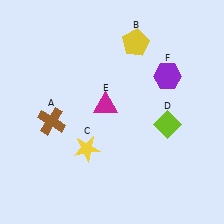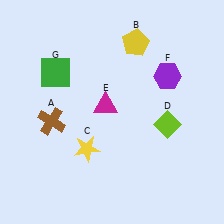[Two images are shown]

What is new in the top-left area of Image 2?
A green square (G) was added in the top-left area of Image 2.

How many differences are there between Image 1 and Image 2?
There is 1 difference between the two images.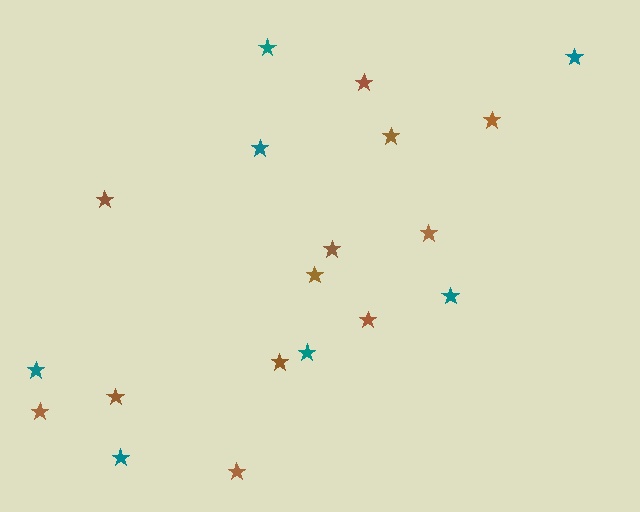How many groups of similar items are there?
There are 2 groups: one group of teal stars (7) and one group of brown stars (12).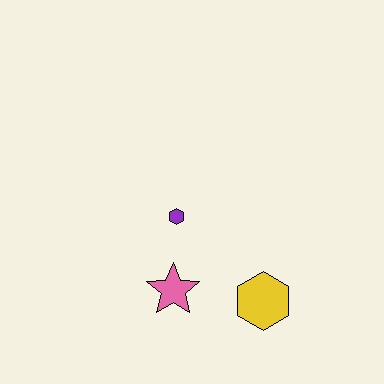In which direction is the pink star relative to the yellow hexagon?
The pink star is to the left of the yellow hexagon.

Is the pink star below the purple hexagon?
Yes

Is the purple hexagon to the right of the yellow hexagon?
No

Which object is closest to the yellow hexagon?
The pink star is closest to the yellow hexagon.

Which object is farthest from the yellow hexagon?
The purple hexagon is farthest from the yellow hexagon.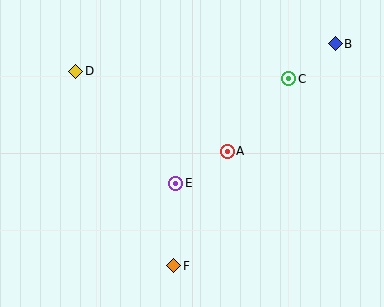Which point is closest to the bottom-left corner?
Point F is closest to the bottom-left corner.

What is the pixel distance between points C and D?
The distance between C and D is 213 pixels.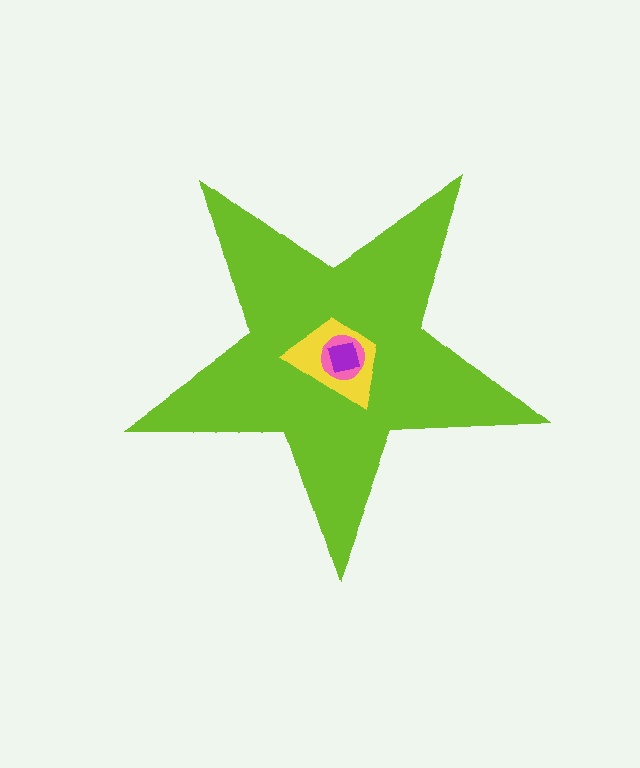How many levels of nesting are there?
4.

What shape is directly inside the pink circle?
The purple square.